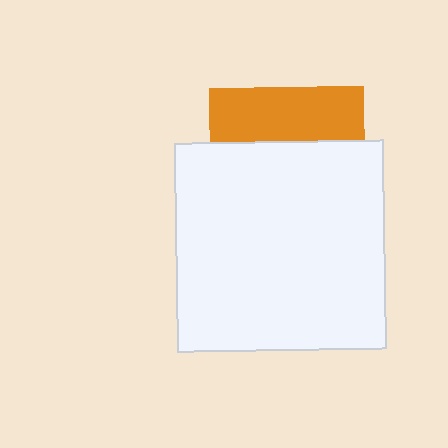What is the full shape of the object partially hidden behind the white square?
The partially hidden object is an orange square.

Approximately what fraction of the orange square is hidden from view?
Roughly 65% of the orange square is hidden behind the white square.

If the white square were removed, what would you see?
You would see the complete orange square.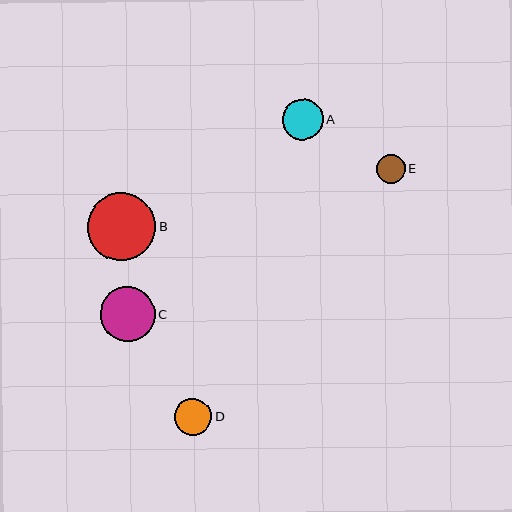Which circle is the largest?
Circle B is the largest with a size of approximately 68 pixels.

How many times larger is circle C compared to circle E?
Circle C is approximately 1.9 times the size of circle E.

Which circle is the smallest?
Circle E is the smallest with a size of approximately 29 pixels.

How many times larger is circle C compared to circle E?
Circle C is approximately 1.9 times the size of circle E.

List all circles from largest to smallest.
From largest to smallest: B, C, A, D, E.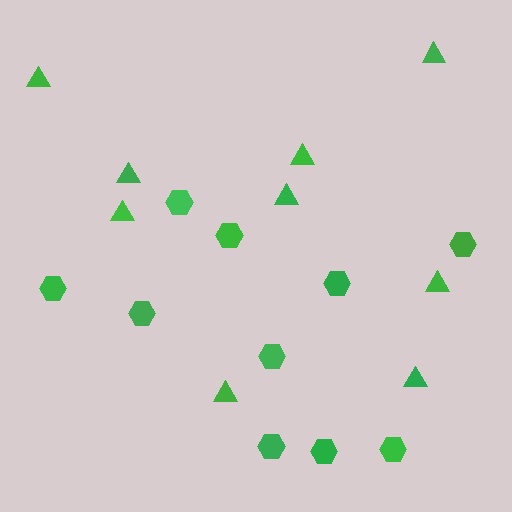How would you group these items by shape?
There are 2 groups: one group of hexagons (10) and one group of triangles (9).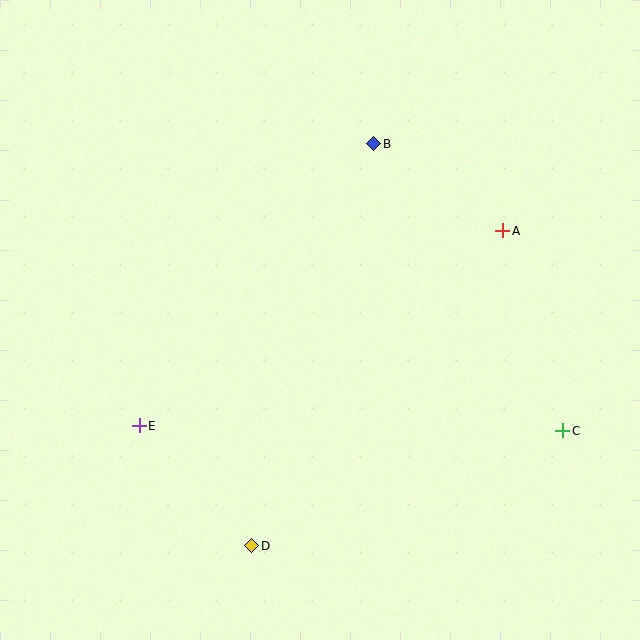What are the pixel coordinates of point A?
Point A is at (503, 231).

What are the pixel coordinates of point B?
Point B is at (374, 144).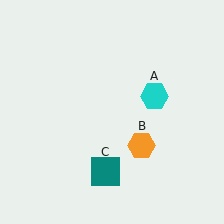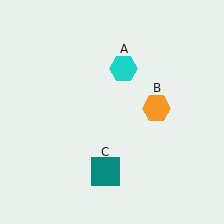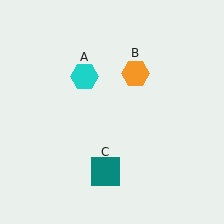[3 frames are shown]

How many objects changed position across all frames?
2 objects changed position: cyan hexagon (object A), orange hexagon (object B).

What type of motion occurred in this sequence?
The cyan hexagon (object A), orange hexagon (object B) rotated counterclockwise around the center of the scene.